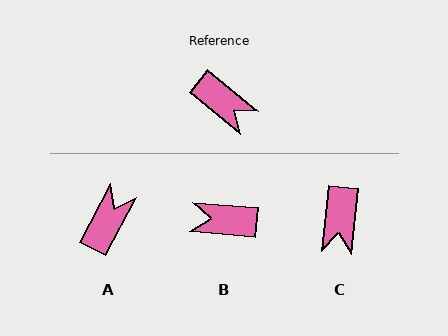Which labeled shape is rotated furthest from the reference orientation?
B, about 146 degrees away.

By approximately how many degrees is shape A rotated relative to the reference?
Approximately 101 degrees counter-clockwise.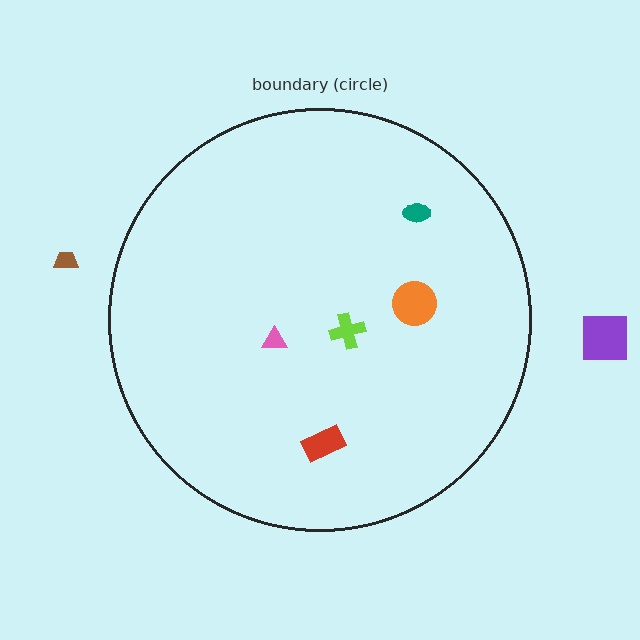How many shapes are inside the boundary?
5 inside, 2 outside.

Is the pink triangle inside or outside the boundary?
Inside.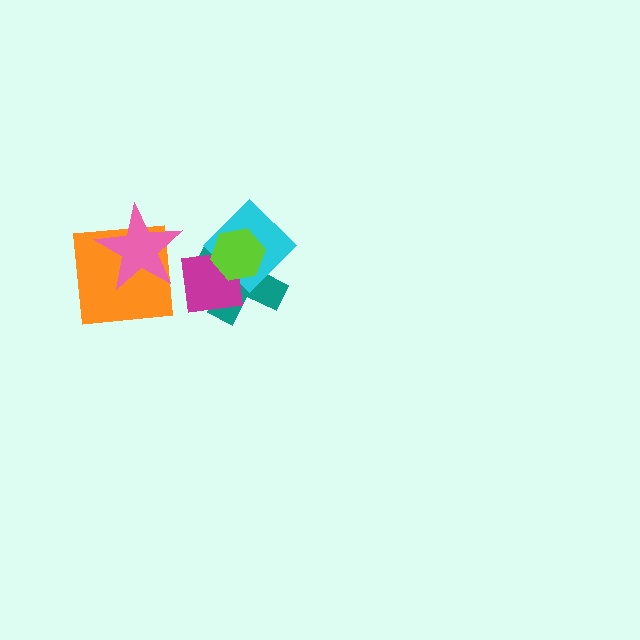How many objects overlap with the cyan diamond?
3 objects overlap with the cyan diamond.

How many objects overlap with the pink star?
1 object overlaps with the pink star.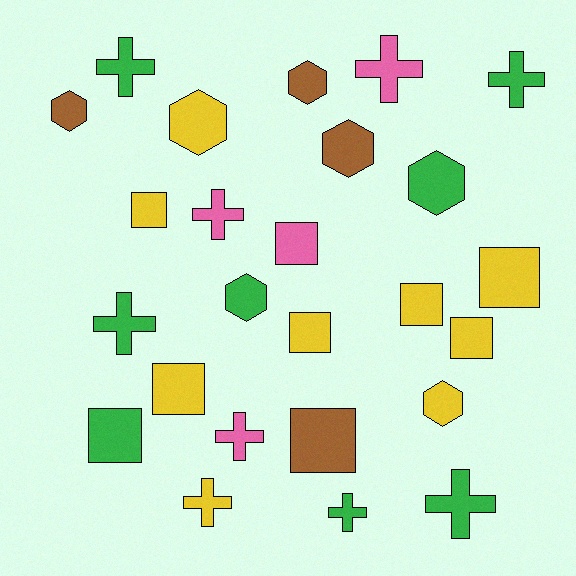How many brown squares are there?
There is 1 brown square.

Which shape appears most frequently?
Square, with 9 objects.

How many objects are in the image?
There are 25 objects.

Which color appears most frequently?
Yellow, with 9 objects.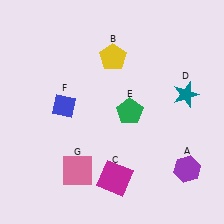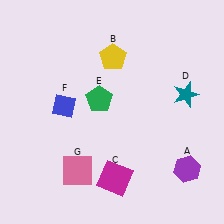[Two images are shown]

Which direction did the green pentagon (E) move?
The green pentagon (E) moved left.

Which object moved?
The green pentagon (E) moved left.